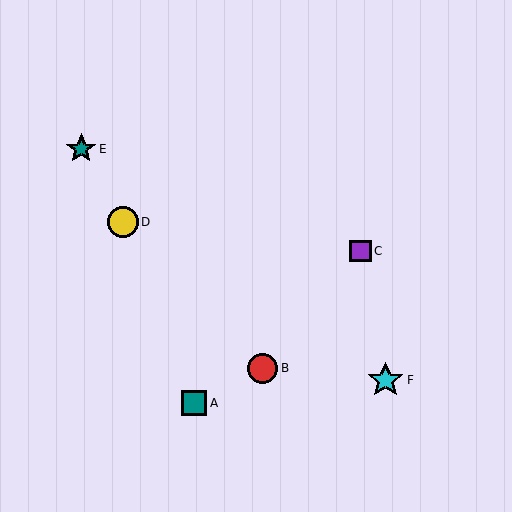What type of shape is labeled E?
Shape E is a teal star.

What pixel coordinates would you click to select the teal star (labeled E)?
Click at (81, 149) to select the teal star E.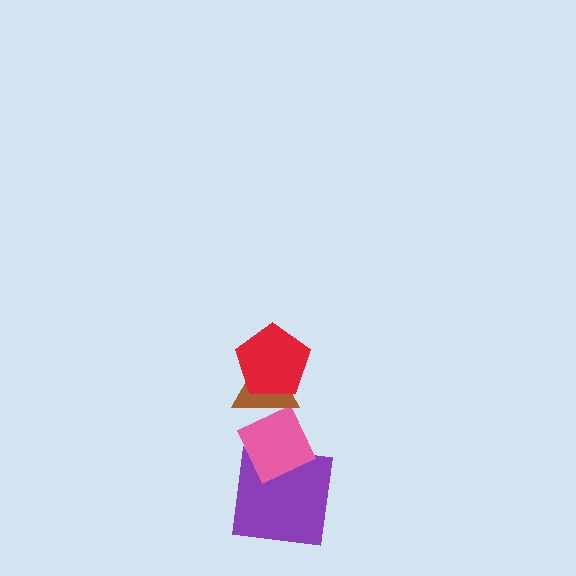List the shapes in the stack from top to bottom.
From top to bottom: the red pentagon, the brown triangle, the pink diamond, the purple square.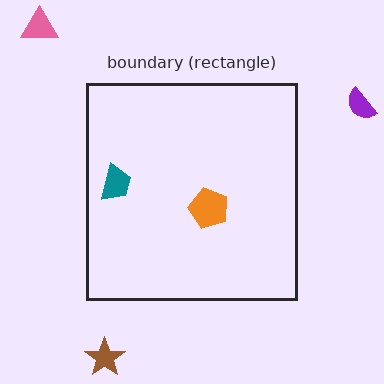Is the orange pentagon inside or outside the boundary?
Inside.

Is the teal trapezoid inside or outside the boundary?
Inside.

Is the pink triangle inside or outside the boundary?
Outside.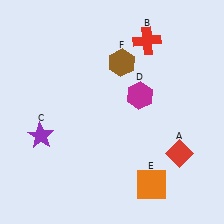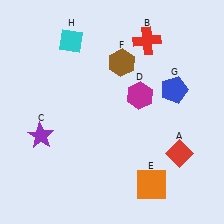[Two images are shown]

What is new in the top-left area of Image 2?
A cyan diamond (H) was added in the top-left area of Image 2.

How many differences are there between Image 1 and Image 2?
There are 2 differences between the two images.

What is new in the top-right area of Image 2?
A blue pentagon (G) was added in the top-right area of Image 2.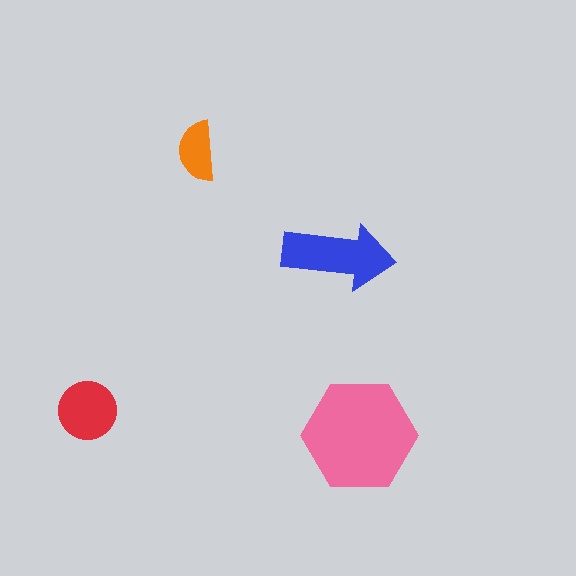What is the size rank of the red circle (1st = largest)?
3rd.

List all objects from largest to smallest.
The pink hexagon, the blue arrow, the red circle, the orange semicircle.